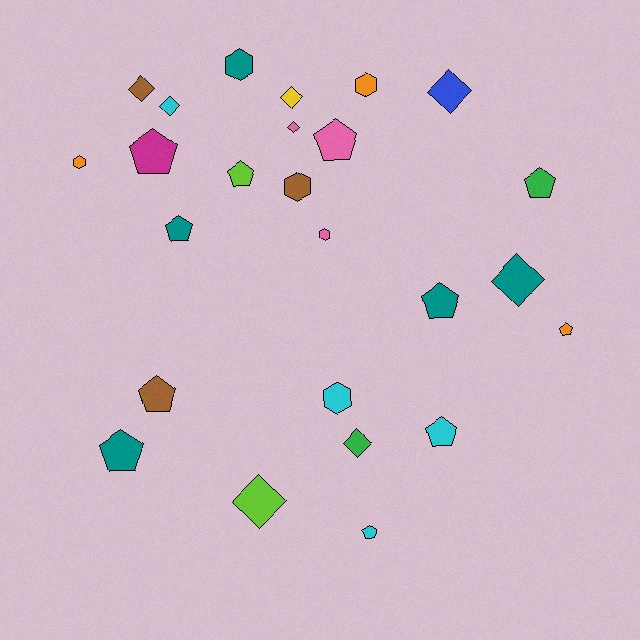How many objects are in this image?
There are 25 objects.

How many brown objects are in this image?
There are 3 brown objects.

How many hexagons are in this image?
There are 6 hexagons.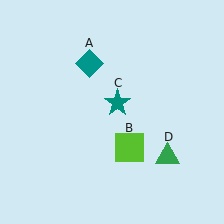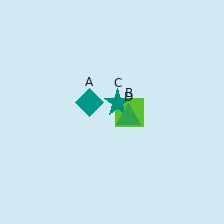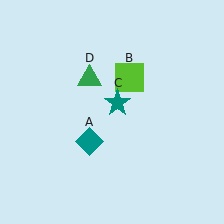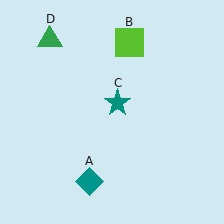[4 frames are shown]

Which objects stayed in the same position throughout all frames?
Teal star (object C) remained stationary.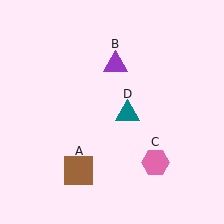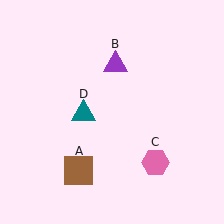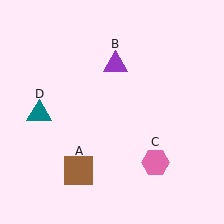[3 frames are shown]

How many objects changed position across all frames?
1 object changed position: teal triangle (object D).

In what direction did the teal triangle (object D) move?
The teal triangle (object D) moved left.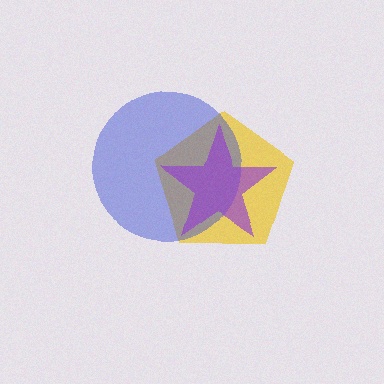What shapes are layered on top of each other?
The layered shapes are: a yellow pentagon, a blue circle, a purple star.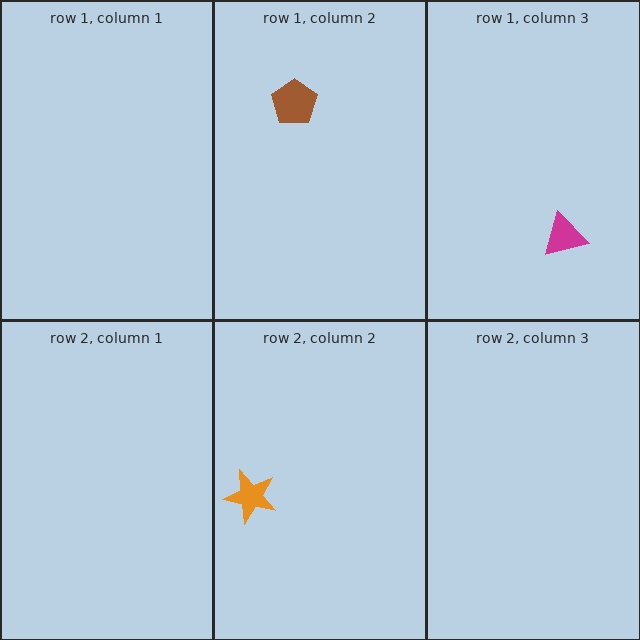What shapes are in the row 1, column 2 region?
The brown pentagon.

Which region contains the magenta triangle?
The row 1, column 3 region.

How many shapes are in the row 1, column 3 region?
1.